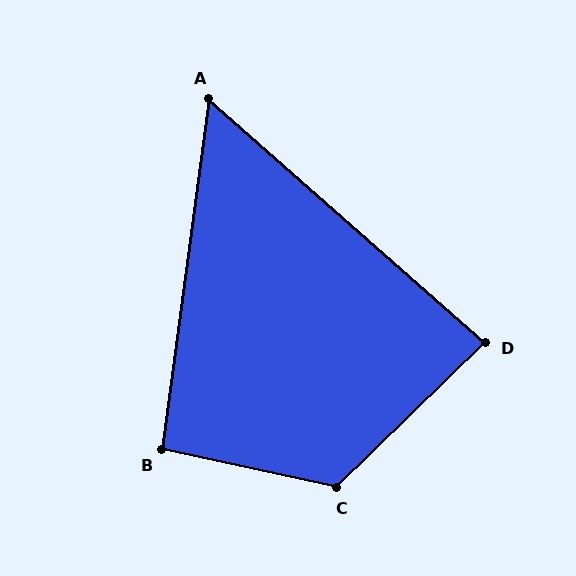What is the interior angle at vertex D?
Approximately 85 degrees (approximately right).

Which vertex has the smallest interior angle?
A, at approximately 56 degrees.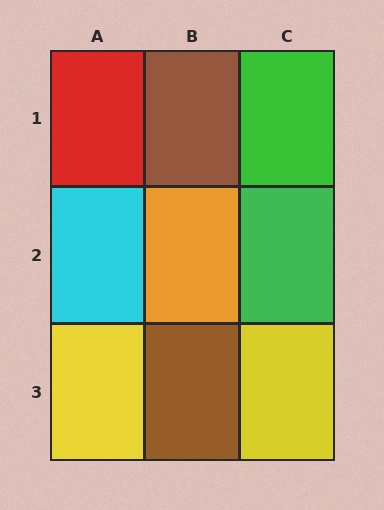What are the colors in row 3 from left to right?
Yellow, brown, yellow.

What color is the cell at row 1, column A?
Red.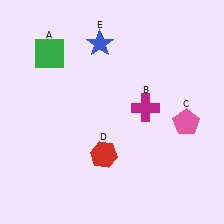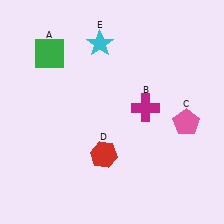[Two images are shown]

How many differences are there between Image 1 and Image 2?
There is 1 difference between the two images.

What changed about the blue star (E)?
In Image 1, E is blue. In Image 2, it changed to cyan.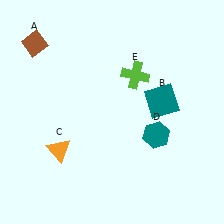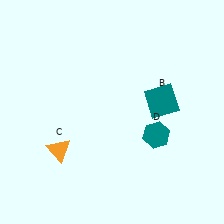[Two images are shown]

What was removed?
The lime cross (E), the brown diamond (A) were removed in Image 2.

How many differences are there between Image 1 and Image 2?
There are 2 differences between the two images.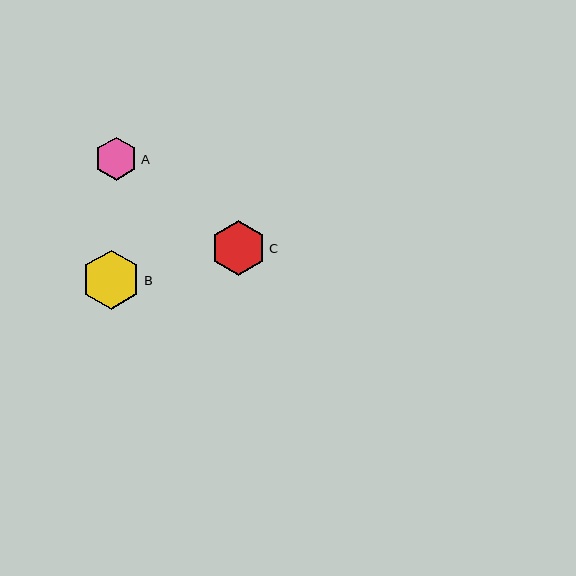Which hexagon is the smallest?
Hexagon A is the smallest with a size of approximately 43 pixels.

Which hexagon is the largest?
Hexagon B is the largest with a size of approximately 59 pixels.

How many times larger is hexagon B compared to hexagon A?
Hexagon B is approximately 1.4 times the size of hexagon A.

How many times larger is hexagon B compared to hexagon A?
Hexagon B is approximately 1.4 times the size of hexagon A.